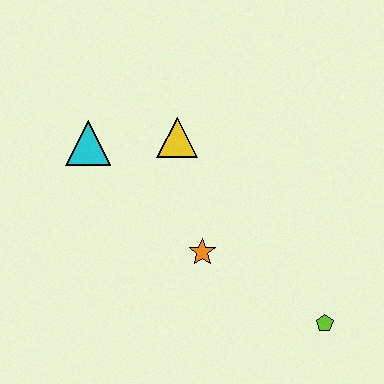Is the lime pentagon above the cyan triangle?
No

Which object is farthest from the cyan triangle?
The lime pentagon is farthest from the cyan triangle.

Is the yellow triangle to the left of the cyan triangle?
No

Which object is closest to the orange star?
The yellow triangle is closest to the orange star.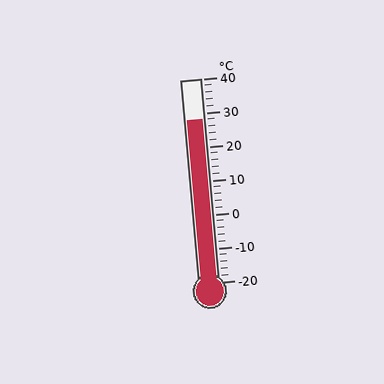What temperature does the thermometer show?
The thermometer shows approximately 28°C.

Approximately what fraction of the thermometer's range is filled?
The thermometer is filled to approximately 80% of its range.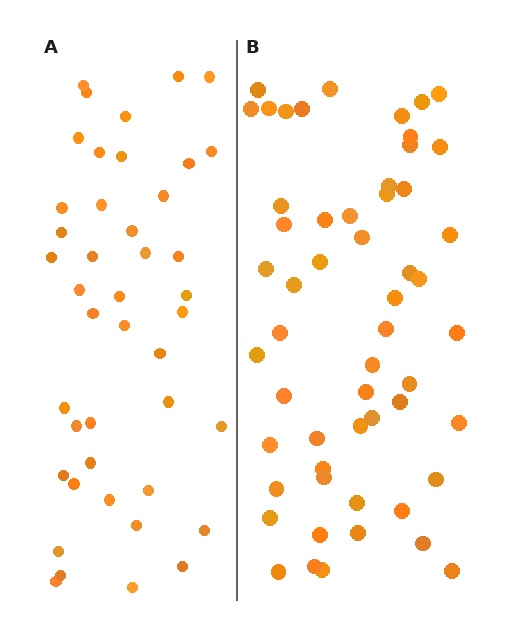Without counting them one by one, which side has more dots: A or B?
Region B (the right region) has more dots.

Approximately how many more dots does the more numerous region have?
Region B has roughly 12 or so more dots than region A.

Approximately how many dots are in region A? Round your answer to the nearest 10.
About 40 dots. (The exact count is 43, which rounds to 40.)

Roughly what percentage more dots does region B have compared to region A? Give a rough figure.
About 30% more.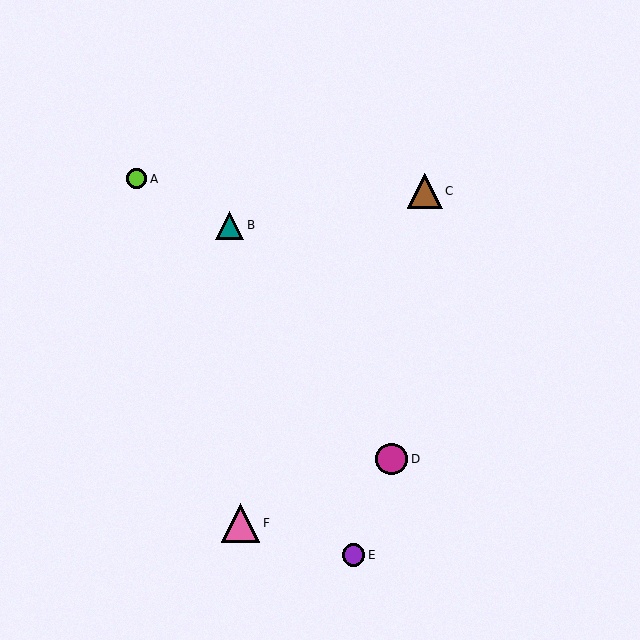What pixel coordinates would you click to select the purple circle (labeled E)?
Click at (353, 555) to select the purple circle E.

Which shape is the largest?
The pink triangle (labeled F) is the largest.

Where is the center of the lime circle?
The center of the lime circle is at (137, 179).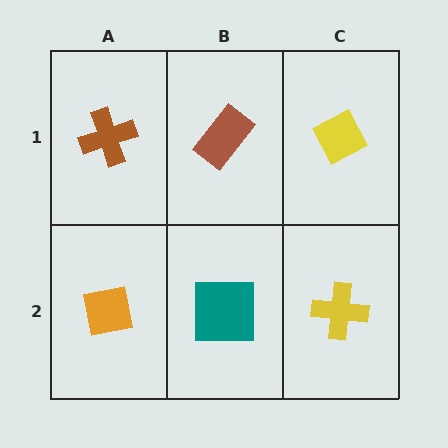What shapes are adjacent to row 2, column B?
A brown rectangle (row 1, column B), an orange square (row 2, column A), a yellow cross (row 2, column C).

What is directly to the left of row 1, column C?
A brown rectangle.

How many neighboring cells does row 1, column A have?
2.